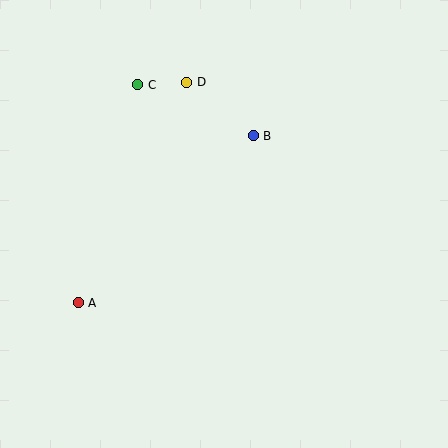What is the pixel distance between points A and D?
The distance between A and D is 246 pixels.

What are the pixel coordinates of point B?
Point B is at (253, 136).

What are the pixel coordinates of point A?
Point A is at (78, 303).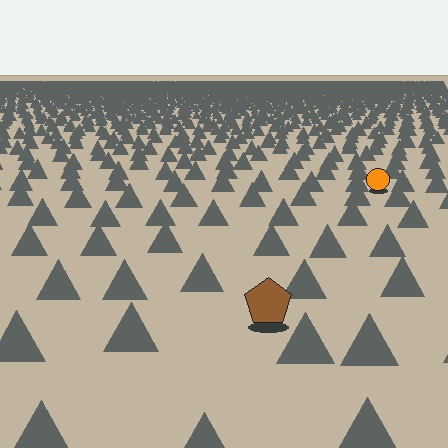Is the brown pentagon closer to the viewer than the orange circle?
Yes. The brown pentagon is closer — you can tell from the texture gradient: the ground texture is coarser near it.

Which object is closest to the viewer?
The brown pentagon is closest. The texture marks near it are larger and more spread out.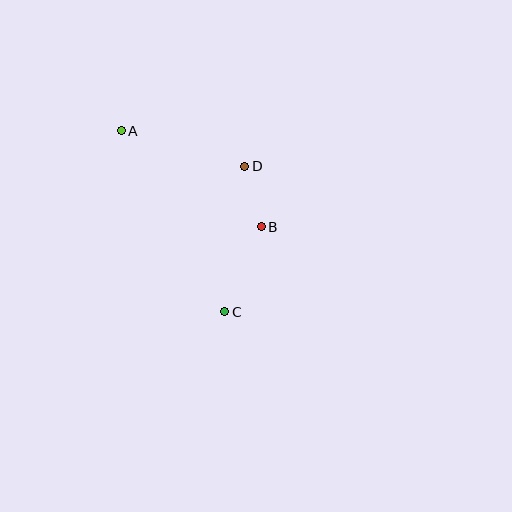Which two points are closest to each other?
Points B and D are closest to each other.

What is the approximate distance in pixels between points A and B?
The distance between A and B is approximately 170 pixels.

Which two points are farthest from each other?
Points A and C are farthest from each other.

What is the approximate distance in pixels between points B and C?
The distance between B and C is approximately 93 pixels.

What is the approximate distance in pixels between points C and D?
The distance between C and D is approximately 147 pixels.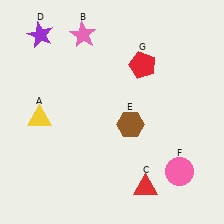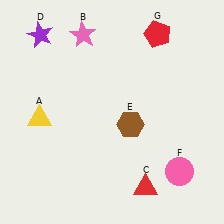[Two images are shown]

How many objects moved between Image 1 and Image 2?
1 object moved between the two images.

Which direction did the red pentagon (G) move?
The red pentagon (G) moved up.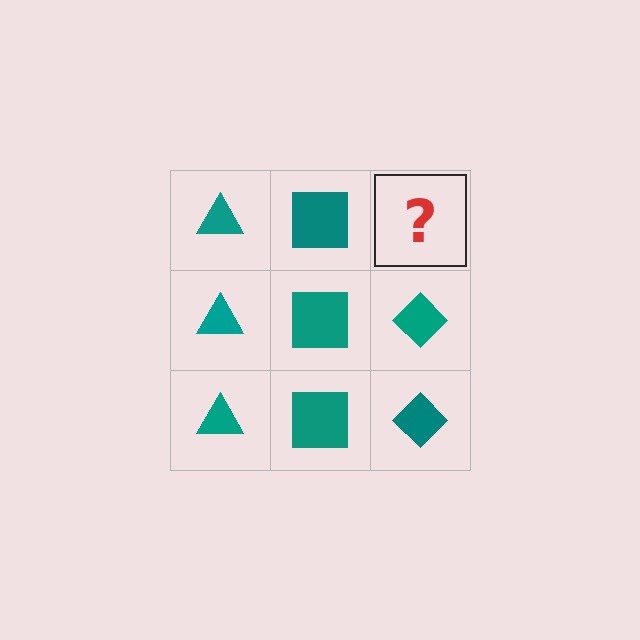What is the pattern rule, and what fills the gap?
The rule is that each column has a consistent shape. The gap should be filled with a teal diamond.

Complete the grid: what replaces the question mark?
The question mark should be replaced with a teal diamond.